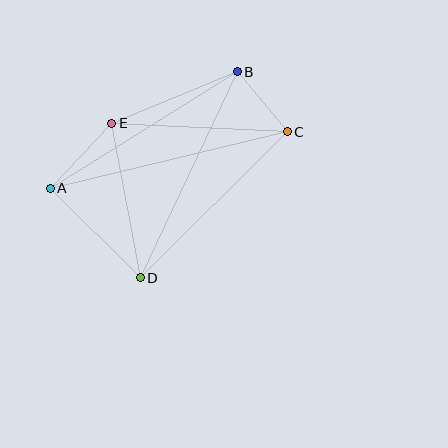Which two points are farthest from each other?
Points A and C are farthest from each other.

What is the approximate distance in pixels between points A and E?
The distance between A and E is approximately 89 pixels.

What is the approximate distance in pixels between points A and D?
The distance between A and D is approximately 127 pixels.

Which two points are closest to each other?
Points B and C are closest to each other.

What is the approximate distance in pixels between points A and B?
The distance between A and B is approximately 221 pixels.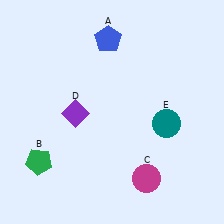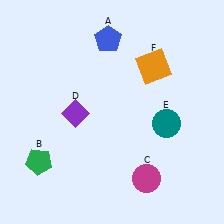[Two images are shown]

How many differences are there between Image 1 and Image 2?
There is 1 difference between the two images.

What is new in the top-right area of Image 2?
An orange square (F) was added in the top-right area of Image 2.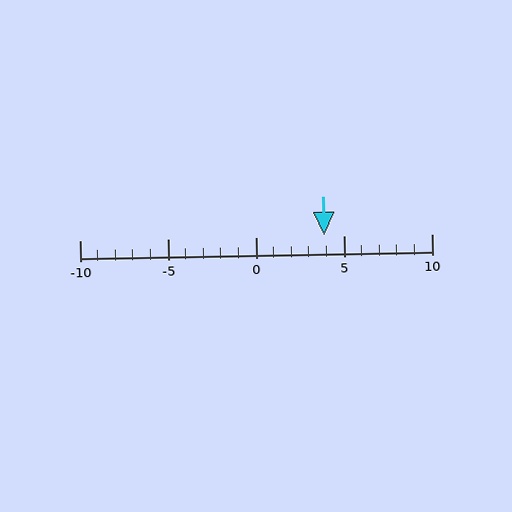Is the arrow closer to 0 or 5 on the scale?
The arrow is closer to 5.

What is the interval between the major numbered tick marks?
The major tick marks are spaced 5 units apart.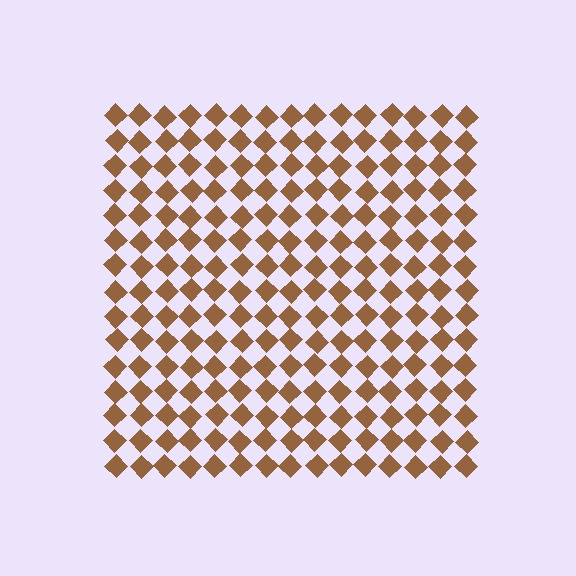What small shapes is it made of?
It is made of small diamonds.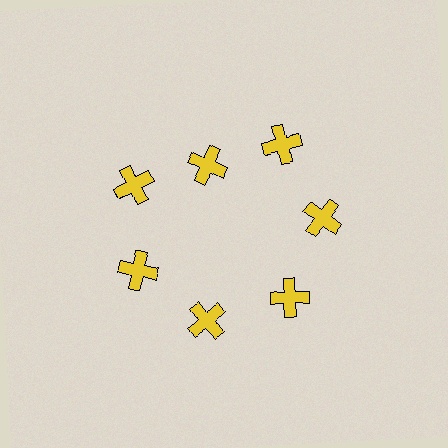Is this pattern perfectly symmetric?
No. The 7 yellow crosses are arranged in a ring, but one element near the 12 o'clock position is pulled inward toward the center, breaking the 7-fold rotational symmetry.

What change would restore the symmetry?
The symmetry would be restored by moving it outward, back onto the ring so that all 7 crosses sit at equal angles and equal distance from the center.